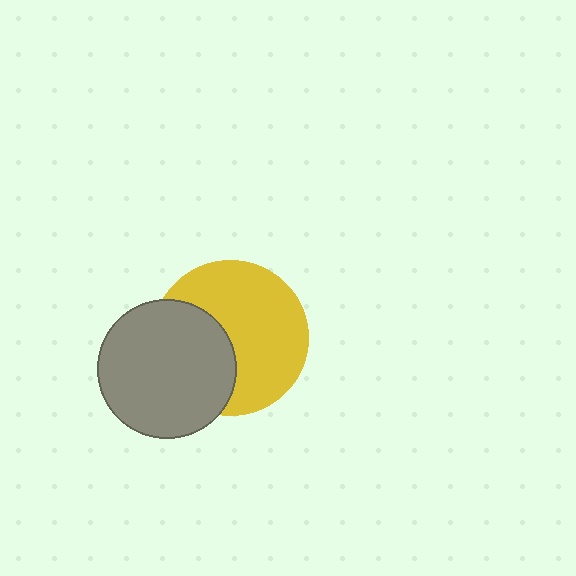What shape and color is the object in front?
The object in front is a gray circle.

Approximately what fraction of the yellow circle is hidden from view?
Roughly 37% of the yellow circle is hidden behind the gray circle.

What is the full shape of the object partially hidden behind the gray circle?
The partially hidden object is a yellow circle.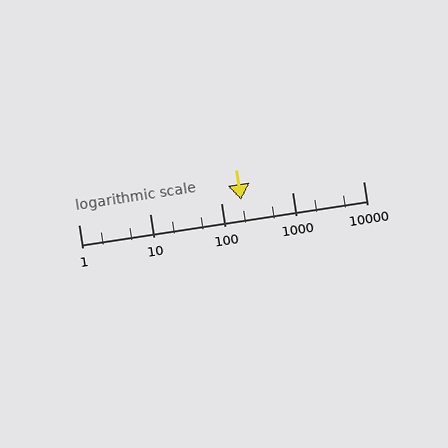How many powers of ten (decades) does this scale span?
The scale spans 4 decades, from 1 to 10000.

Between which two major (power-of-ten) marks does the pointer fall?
The pointer is between 100 and 1000.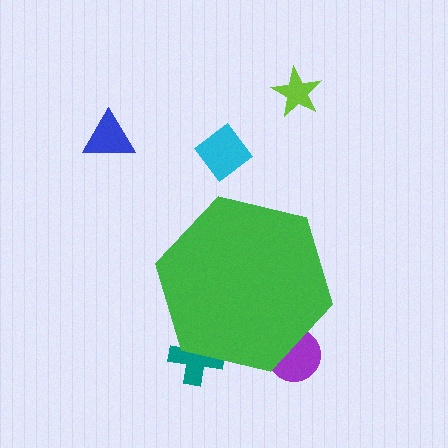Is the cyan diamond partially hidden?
No, the cyan diamond is fully visible.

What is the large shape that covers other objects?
A green hexagon.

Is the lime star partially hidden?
No, the lime star is fully visible.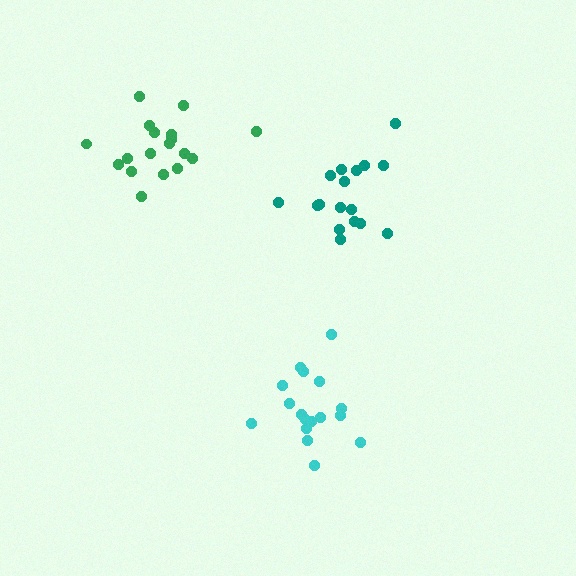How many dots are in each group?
Group 1: 17 dots, Group 2: 17 dots, Group 3: 18 dots (52 total).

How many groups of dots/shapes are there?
There are 3 groups.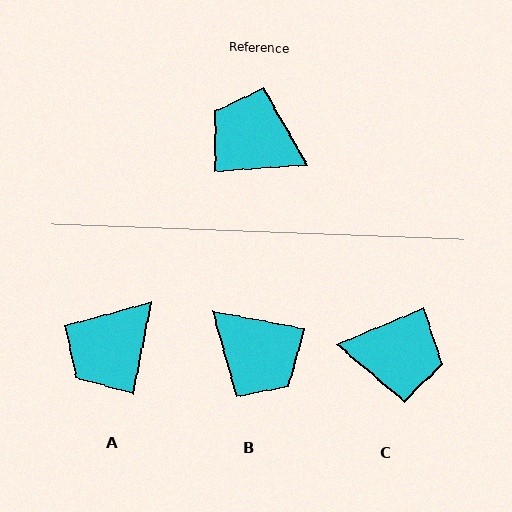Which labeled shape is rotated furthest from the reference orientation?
B, about 165 degrees away.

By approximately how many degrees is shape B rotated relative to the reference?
Approximately 165 degrees counter-clockwise.